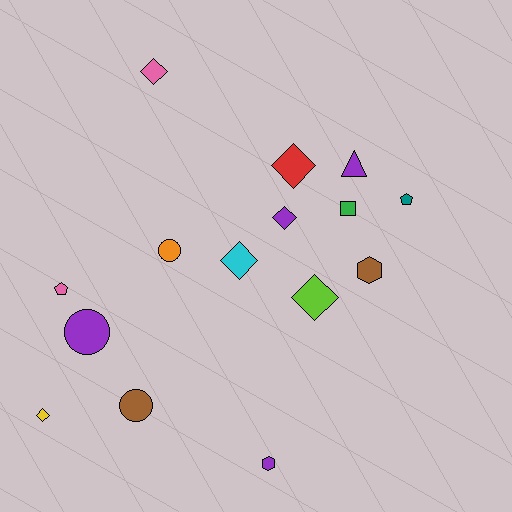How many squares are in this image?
There is 1 square.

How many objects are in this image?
There are 15 objects.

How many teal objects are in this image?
There is 1 teal object.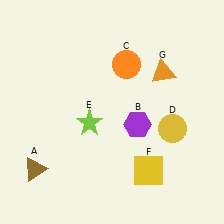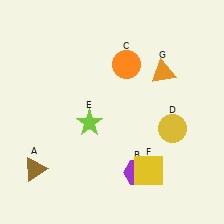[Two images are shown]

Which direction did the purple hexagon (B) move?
The purple hexagon (B) moved down.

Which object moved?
The purple hexagon (B) moved down.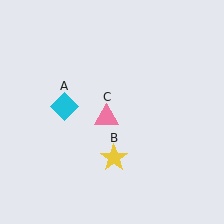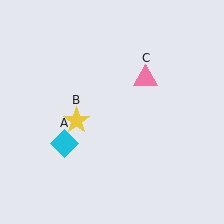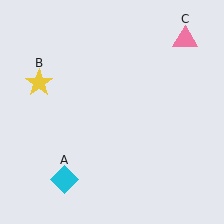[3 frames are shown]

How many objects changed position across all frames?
3 objects changed position: cyan diamond (object A), yellow star (object B), pink triangle (object C).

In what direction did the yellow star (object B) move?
The yellow star (object B) moved up and to the left.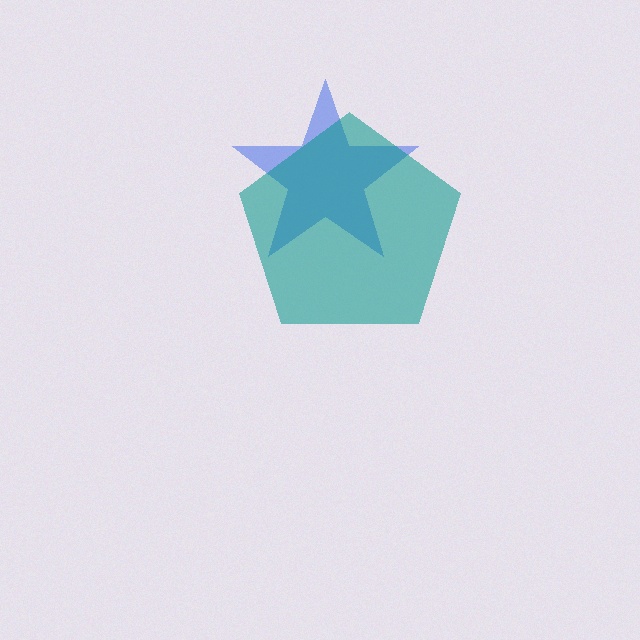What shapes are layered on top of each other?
The layered shapes are: a blue star, a teal pentagon.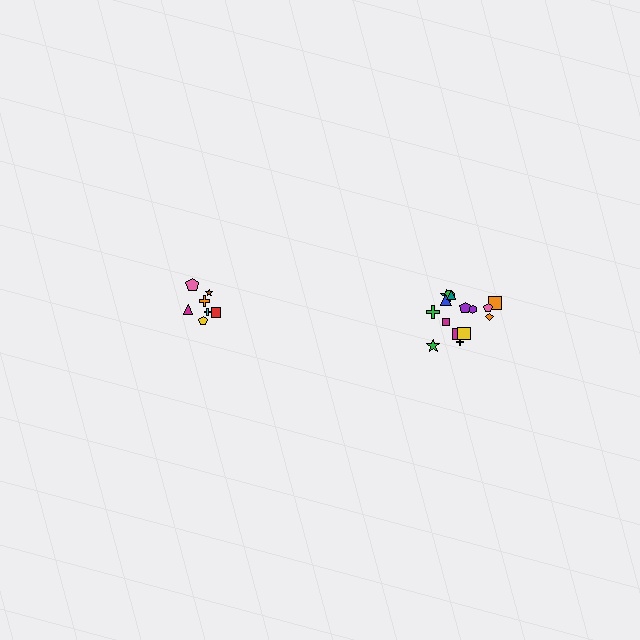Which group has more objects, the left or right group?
The right group.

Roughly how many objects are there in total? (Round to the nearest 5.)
Roughly 20 objects in total.